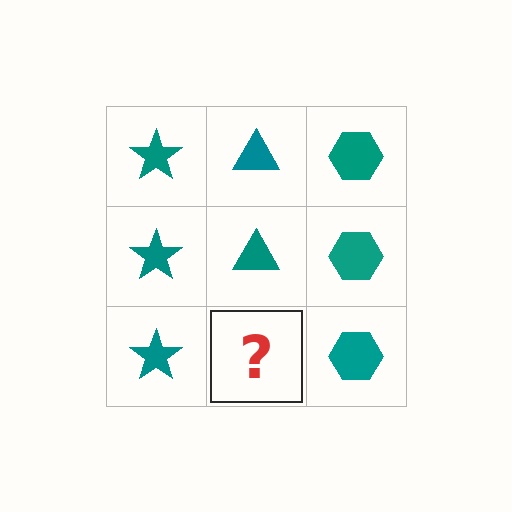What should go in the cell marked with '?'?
The missing cell should contain a teal triangle.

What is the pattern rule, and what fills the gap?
The rule is that each column has a consistent shape. The gap should be filled with a teal triangle.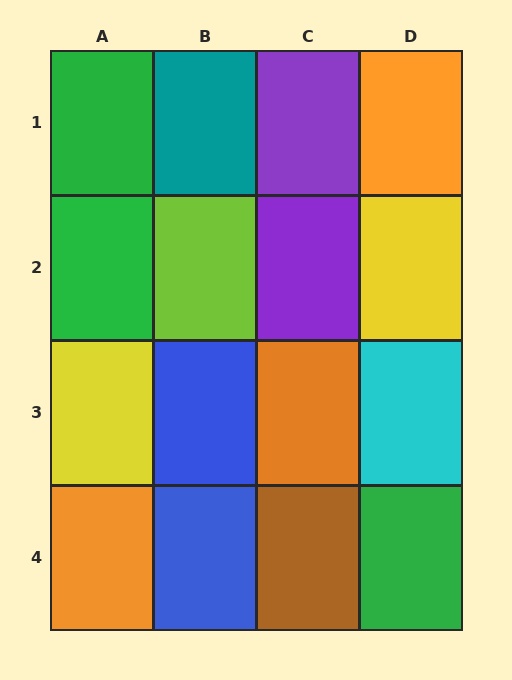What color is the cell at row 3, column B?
Blue.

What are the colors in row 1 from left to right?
Green, teal, purple, orange.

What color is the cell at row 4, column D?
Green.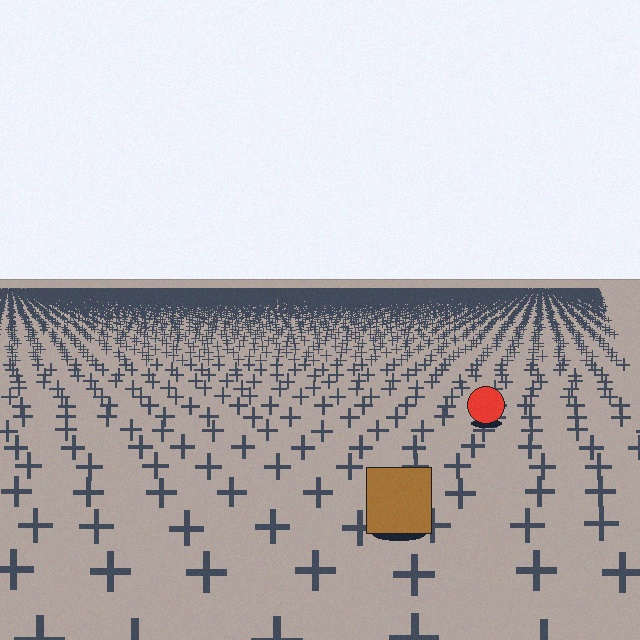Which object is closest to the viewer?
The brown square is closest. The texture marks near it are larger and more spread out.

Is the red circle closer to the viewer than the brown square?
No. The brown square is closer — you can tell from the texture gradient: the ground texture is coarser near it.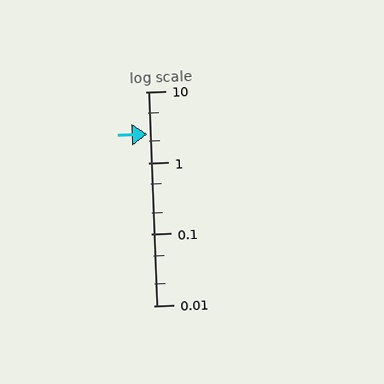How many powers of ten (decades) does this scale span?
The scale spans 3 decades, from 0.01 to 10.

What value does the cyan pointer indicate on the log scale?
The pointer indicates approximately 2.5.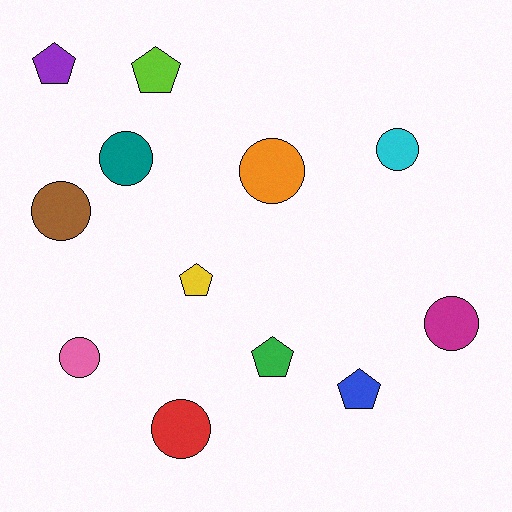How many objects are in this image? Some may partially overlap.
There are 12 objects.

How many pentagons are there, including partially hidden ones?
There are 5 pentagons.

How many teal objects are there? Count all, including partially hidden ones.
There is 1 teal object.